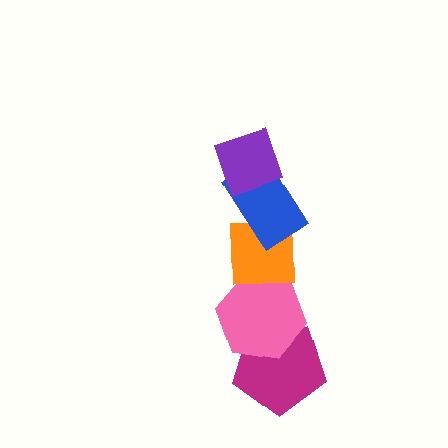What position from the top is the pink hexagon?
The pink hexagon is 4th from the top.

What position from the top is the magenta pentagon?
The magenta pentagon is 5th from the top.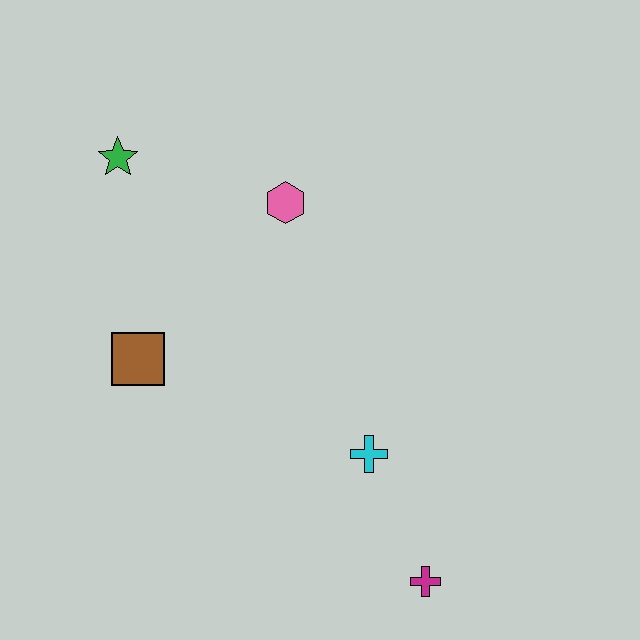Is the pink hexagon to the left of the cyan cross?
Yes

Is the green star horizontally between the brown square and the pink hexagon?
No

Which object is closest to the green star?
The pink hexagon is closest to the green star.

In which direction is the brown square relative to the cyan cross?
The brown square is to the left of the cyan cross.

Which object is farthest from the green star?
The magenta cross is farthest from the green star.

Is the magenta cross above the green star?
No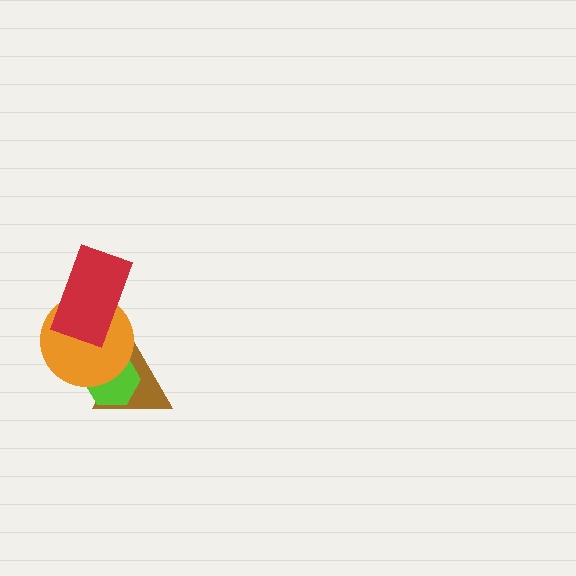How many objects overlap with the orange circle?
3 objects overlap with the orange circle.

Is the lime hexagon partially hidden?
Yes, it is partially covered by another shape.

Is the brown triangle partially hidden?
Yes, it is partially covered by another shape.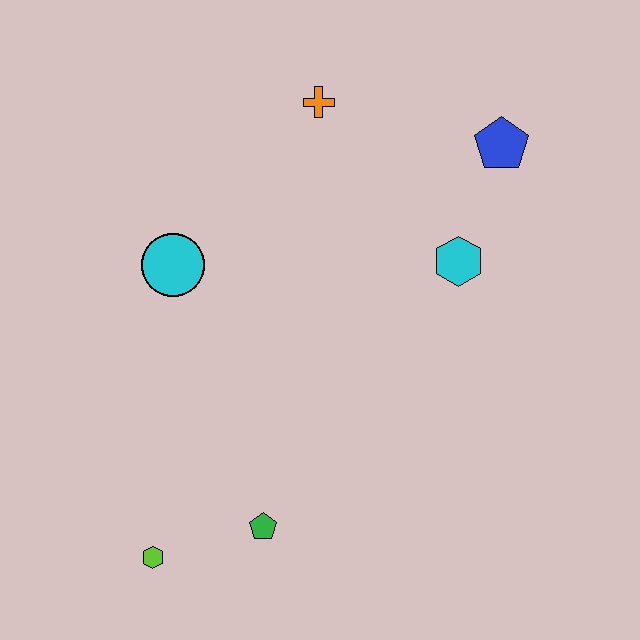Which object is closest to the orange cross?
The blue pentagon is closest to the orange cross.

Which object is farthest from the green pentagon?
The blue pentagon is farthest from the green pentagon.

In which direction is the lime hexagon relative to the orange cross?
The lime hexagon is below the orange cross.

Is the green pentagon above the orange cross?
No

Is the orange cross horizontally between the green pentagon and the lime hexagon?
No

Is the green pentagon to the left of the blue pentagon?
Yes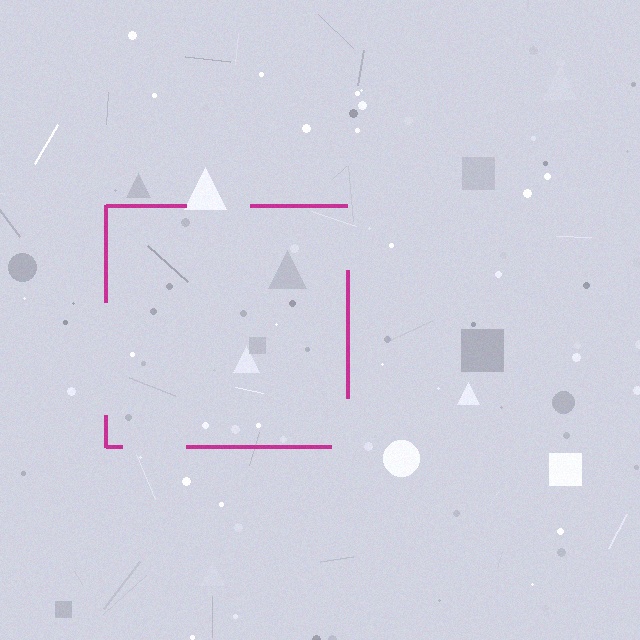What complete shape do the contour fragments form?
The contour fragments form a square.